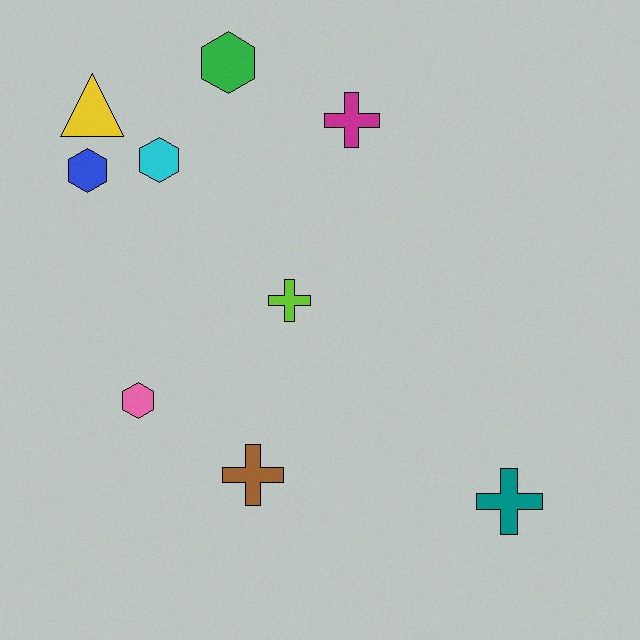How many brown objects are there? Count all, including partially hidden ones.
There is 1 brown object.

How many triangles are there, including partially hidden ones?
There is 1 triangle.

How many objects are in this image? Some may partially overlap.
There are 9 objects.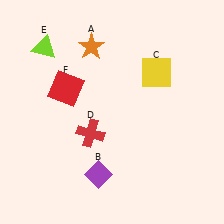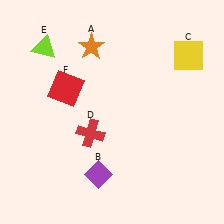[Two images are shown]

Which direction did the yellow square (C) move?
The yellow square (C) moved right.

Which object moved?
The yellow square (C) moved right.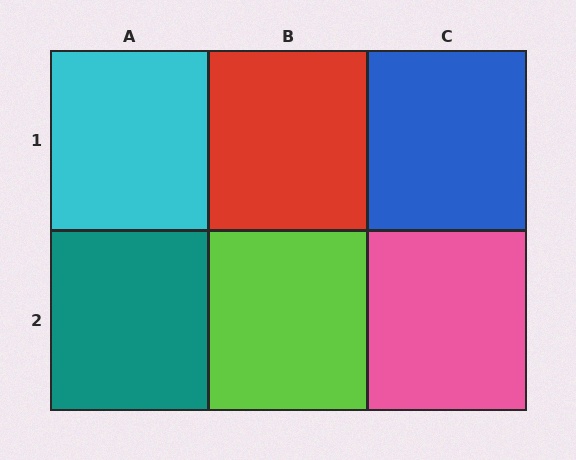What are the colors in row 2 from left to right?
Teal, lime, pink.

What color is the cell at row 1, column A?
Cyan.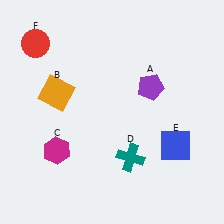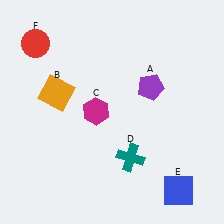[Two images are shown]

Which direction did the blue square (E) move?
The blue square (E) moved down.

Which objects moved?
The objects that moved are: the magenta hexagon (C), the blue square (E).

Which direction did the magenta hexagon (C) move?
The magenta hexagon (C) moved up.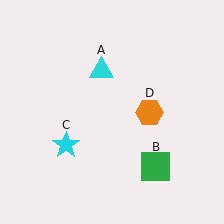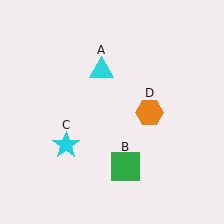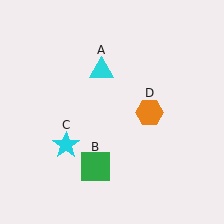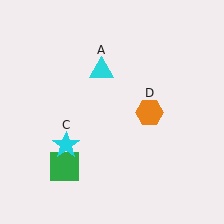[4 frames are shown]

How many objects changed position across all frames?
1 object changed position: green square (object B).